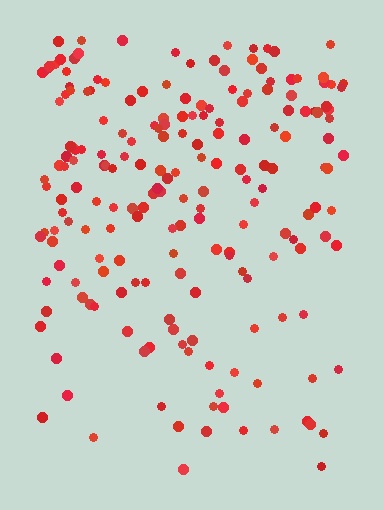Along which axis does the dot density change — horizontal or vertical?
Vertical.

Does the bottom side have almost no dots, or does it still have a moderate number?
Still a moderate number, just noticeably fewer than the top.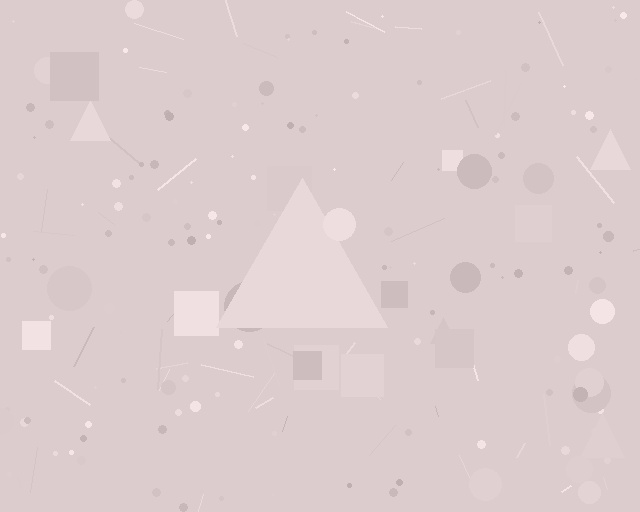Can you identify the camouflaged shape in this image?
The camouflaged shape is a triangle.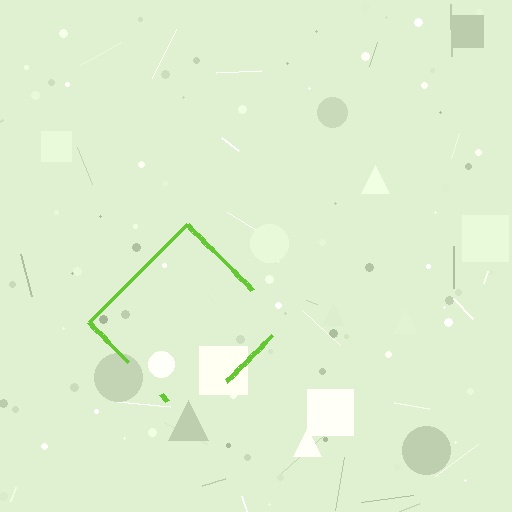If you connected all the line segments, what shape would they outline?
They would outline a diamond.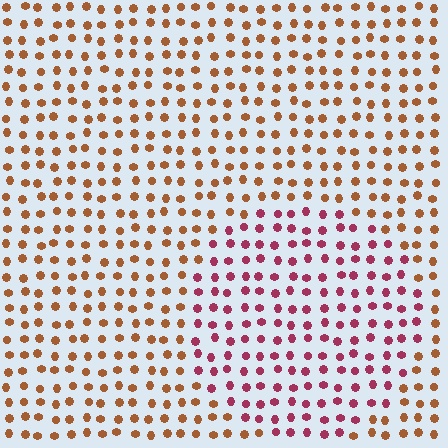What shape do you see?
I see a circle.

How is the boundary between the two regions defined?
The boundary is defined purely by a slight shift in hue (about 46 degrees). Spacing, size, and orientation are identical on both sides.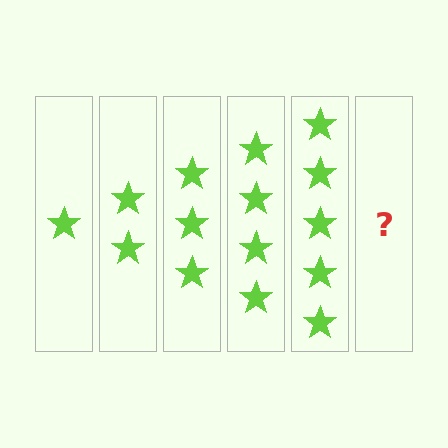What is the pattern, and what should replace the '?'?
The pattern is that each step adds one more star. The '?' should be 6 stars.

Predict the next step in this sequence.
The next step is 6 stars.